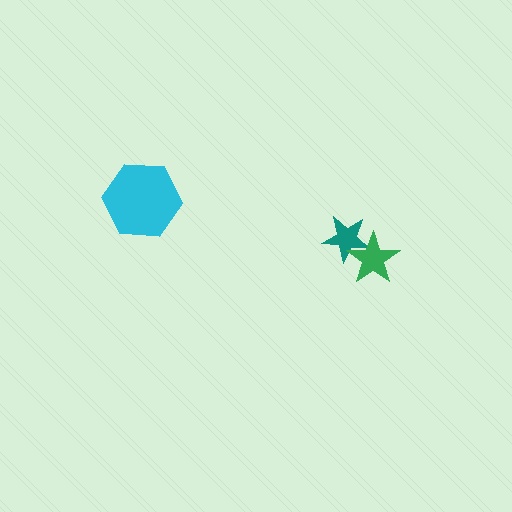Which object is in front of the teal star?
The green star is in front of the teal star.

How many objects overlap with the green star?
1 object overlaps with the green star.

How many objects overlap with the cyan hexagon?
0 objects overlap with the cyan hexagon.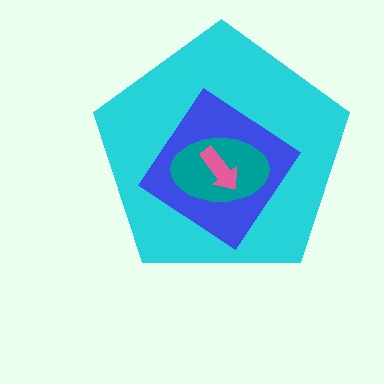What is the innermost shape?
The pink arrow.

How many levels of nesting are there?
4.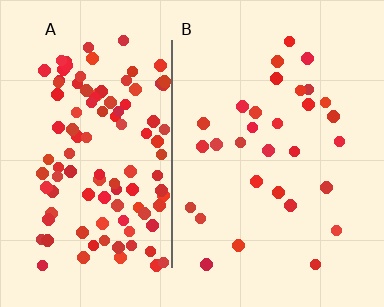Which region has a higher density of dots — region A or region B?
A (the left).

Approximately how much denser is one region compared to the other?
Approximately 3.7× — region A over region B.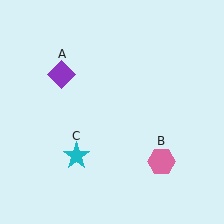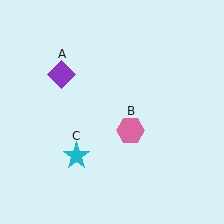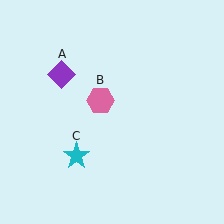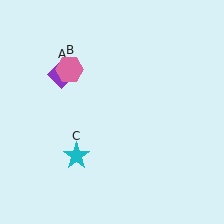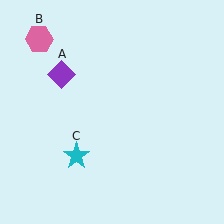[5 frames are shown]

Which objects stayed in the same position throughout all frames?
Purple diamond (object A) and cyan star (object C) remained stationary.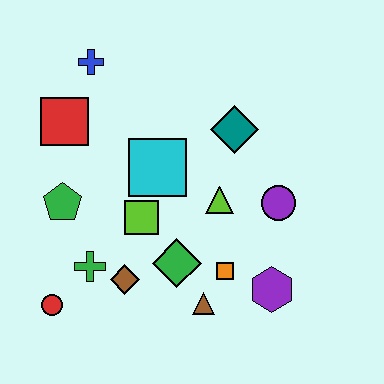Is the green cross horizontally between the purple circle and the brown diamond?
No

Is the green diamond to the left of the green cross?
No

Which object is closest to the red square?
The blue cross is closest to the red square.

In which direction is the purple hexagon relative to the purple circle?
The purple hexagon is below the purple circle.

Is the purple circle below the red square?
Yes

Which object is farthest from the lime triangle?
The red circle is farthest from the lime triangle.